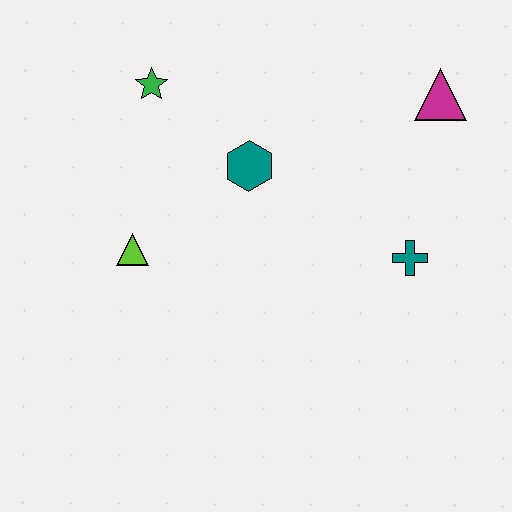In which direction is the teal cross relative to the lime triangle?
The teal cross is to the right of the lime triangle.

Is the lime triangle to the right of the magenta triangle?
No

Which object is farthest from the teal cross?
The green star is farthest from the teal cross.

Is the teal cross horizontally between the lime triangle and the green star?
No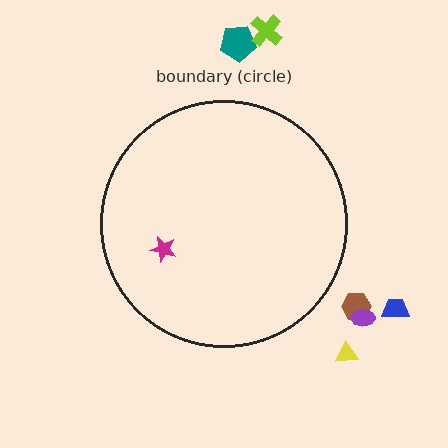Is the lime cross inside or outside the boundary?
Outside.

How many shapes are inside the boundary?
1 inside, 6 outside.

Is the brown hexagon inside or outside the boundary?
Outside.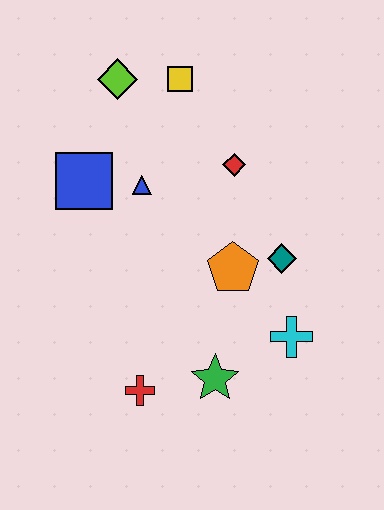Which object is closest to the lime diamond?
The yellow square is closest to the lime diamond.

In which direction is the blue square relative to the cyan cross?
The blue square is to the left of the cyan cross.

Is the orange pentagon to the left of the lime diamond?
No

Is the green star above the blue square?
No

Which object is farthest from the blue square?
The cyan cross is farthest from the blue square.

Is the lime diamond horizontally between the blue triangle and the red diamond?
No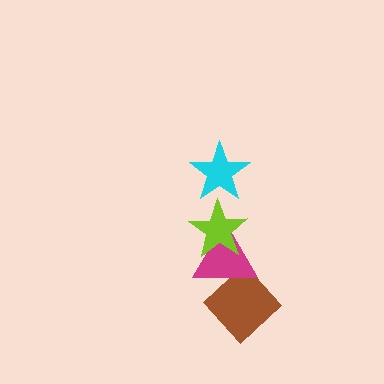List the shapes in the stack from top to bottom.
From top to bottom: the cyan star, the lime star, the magenta triangle, the brown diamond.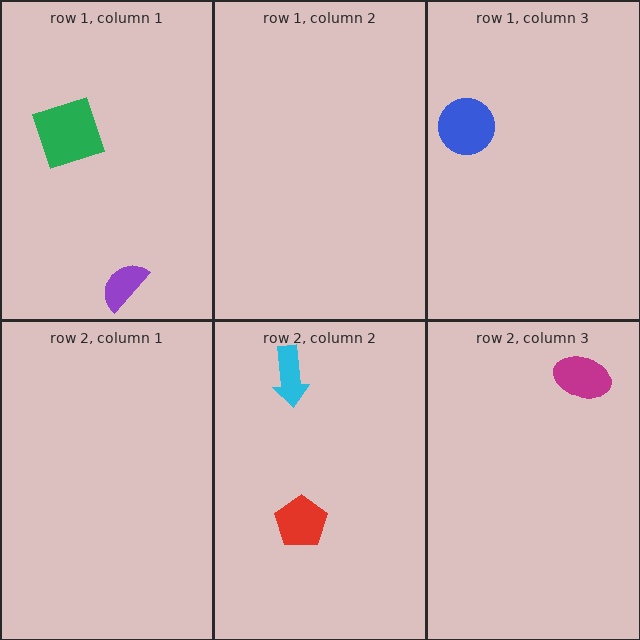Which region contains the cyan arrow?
The row 2, column 2 region.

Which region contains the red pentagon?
The row 2, column 2 region.